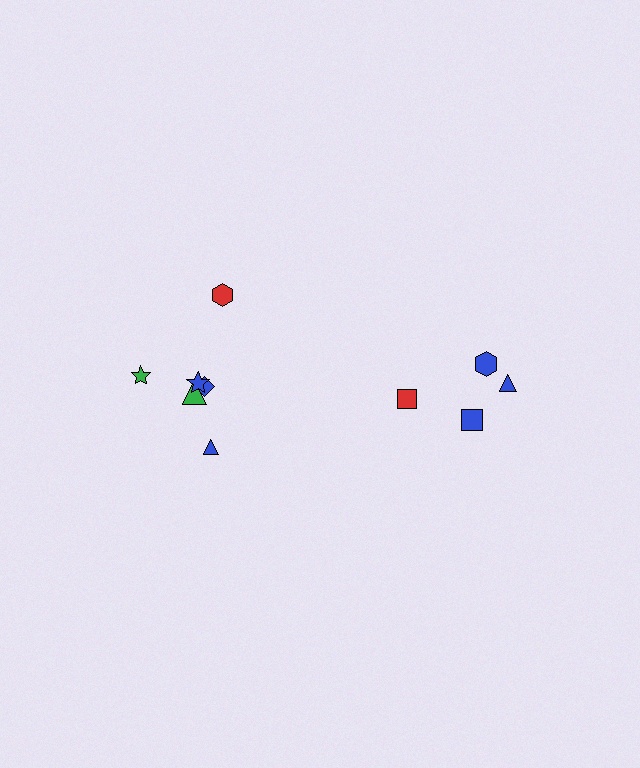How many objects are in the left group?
There are 6 objects.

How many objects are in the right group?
There are 4 objects.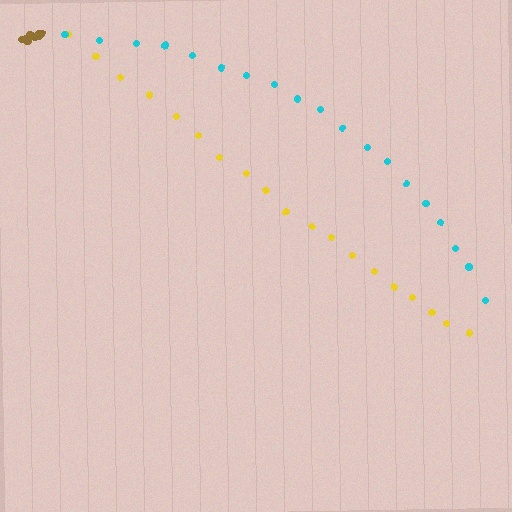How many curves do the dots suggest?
There are 3 distinct paths.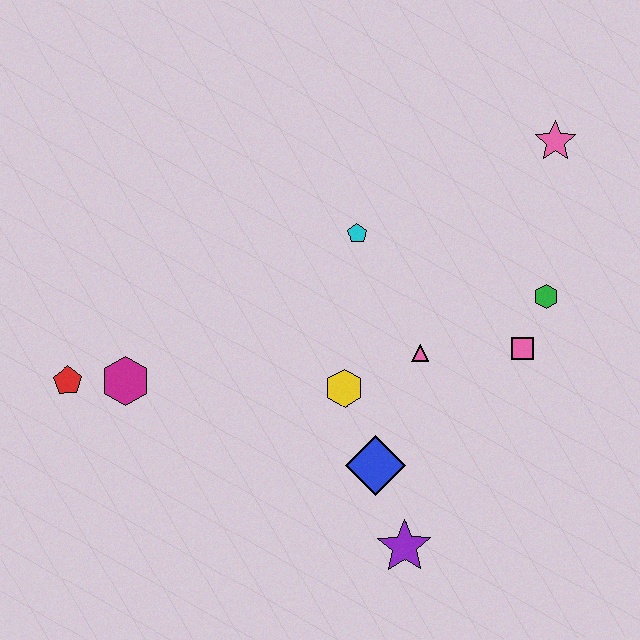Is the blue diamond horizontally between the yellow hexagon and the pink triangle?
Yes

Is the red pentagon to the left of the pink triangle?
Yes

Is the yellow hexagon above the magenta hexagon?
No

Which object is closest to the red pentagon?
The magenta hexagon is closest to the red pentagon.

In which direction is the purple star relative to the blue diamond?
The purple star is below the blue diamond.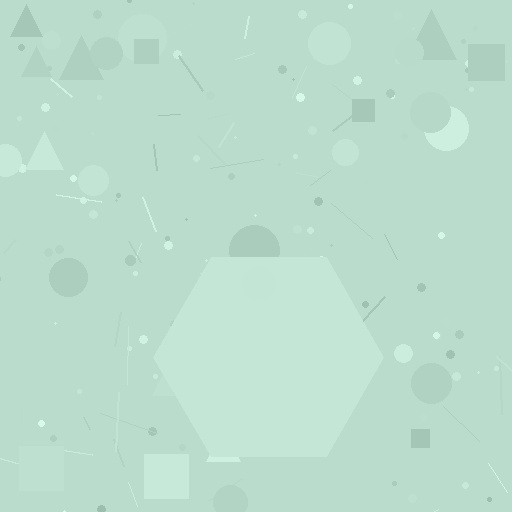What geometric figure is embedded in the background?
A hexagon is embedded in the background.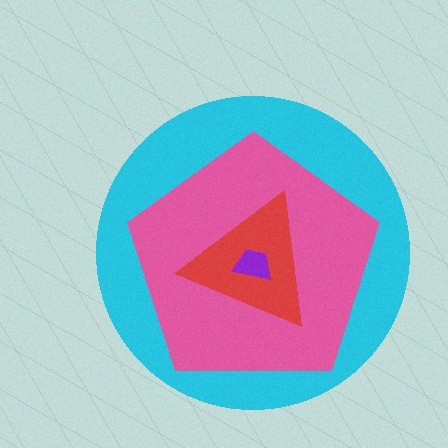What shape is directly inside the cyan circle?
The pink pentagon.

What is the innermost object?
The purple trapezoid.